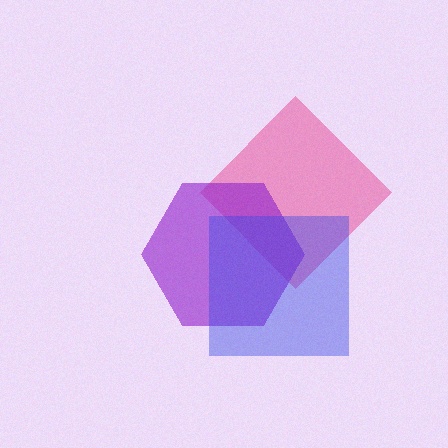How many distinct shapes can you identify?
There are 3 distinct shapes: a pink diamond, a purple hexagon, a blue square.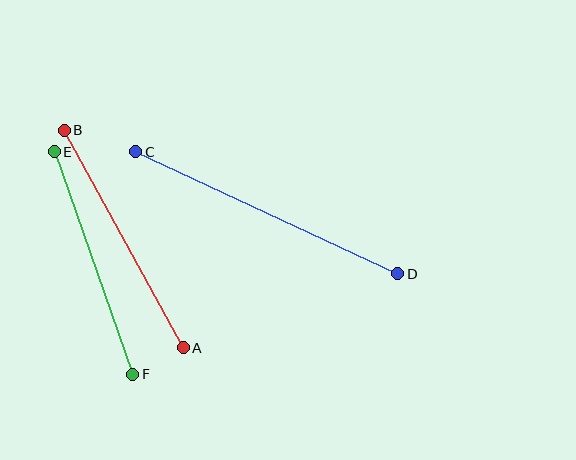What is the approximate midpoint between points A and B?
The midpoint is at approximately (124, 239) pixels.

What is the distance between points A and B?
The distance is approximately 248 pixels.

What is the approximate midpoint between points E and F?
The midpoint is at approximately (94, 263) pixels.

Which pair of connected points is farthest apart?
Points C and D are farthest apart.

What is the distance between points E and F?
The distance is approximately 236 pixels.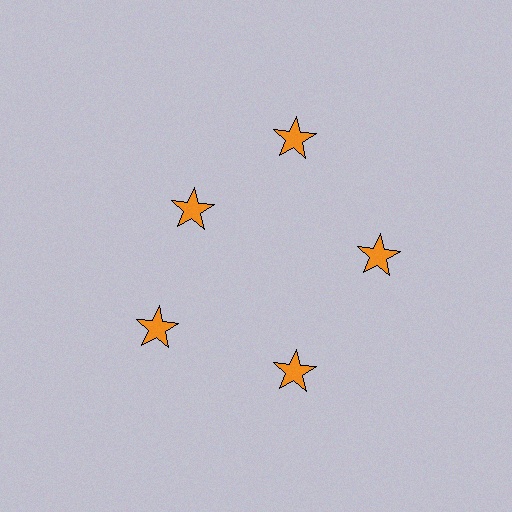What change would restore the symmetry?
The symmetry would be restored by moving it outward, back onto the ring so that all 5 stars sit at equal angles and equal distance from the center.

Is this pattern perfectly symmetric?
No. The 5 orange stars are arranged in a ring, but one element near the 10 o'clock position is pulled inward toward the center, breaking the 5-fold rotational symmetry.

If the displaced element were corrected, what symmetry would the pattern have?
It would have 5-fold rotational symmetry — the pattern would map onto itself every 72 degrees.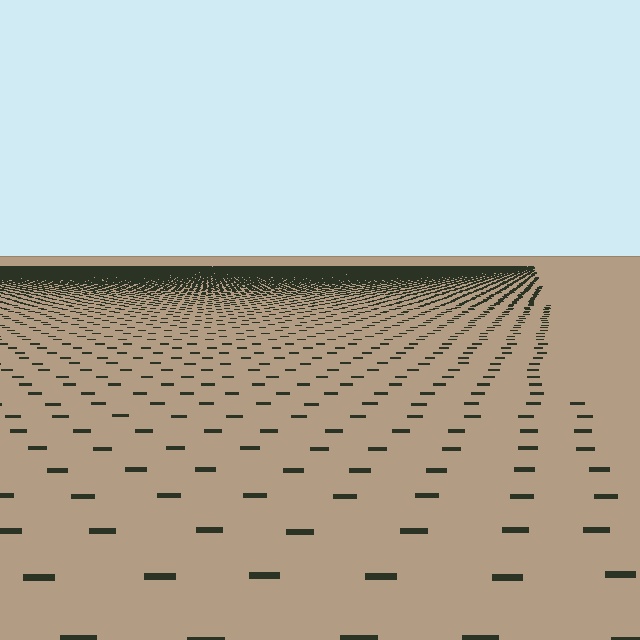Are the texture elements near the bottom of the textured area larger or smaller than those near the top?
Larger. Near the bottom, elements are closer to the viewer and appear at a bigger on-screen size.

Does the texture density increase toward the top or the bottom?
Density increases toward the top.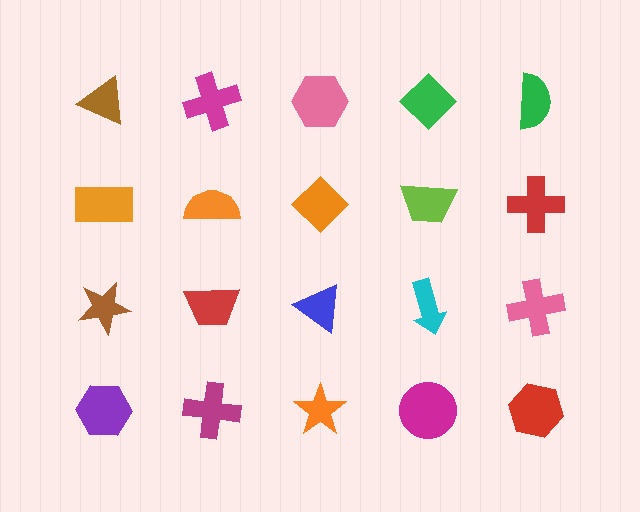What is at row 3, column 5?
A pink cross.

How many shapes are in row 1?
5 shapes.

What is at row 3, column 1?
A brown star.